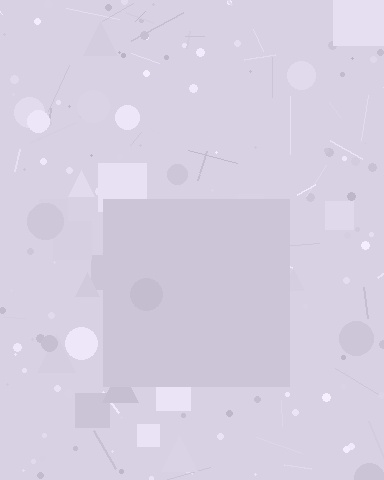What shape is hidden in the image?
A square is hidden in the image.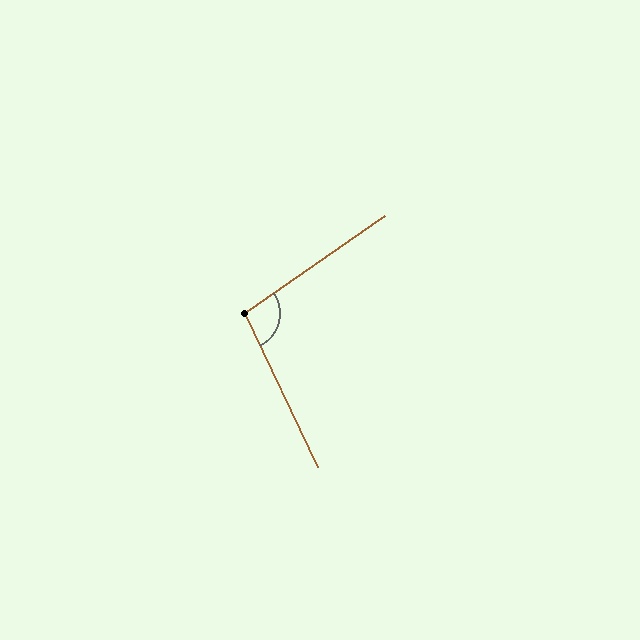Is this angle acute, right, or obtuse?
It is obtuse.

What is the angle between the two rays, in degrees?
Approximately 100 degrees.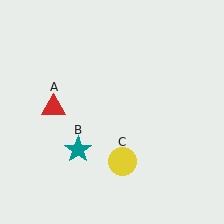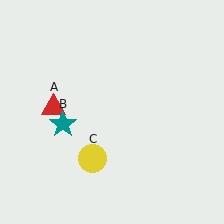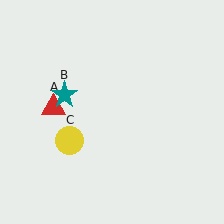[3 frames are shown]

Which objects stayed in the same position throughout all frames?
Red triangle (object A) remained stationary.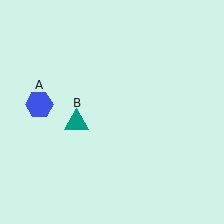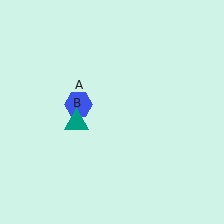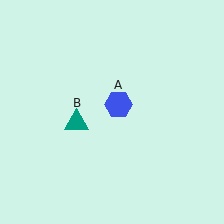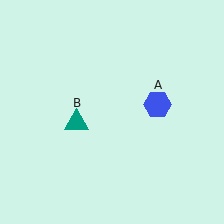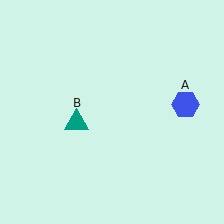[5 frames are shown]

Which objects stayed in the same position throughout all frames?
Teal triangle (object B) remained stationary.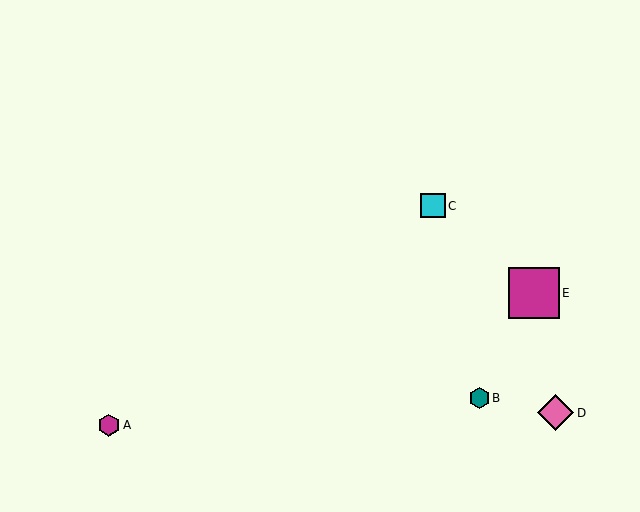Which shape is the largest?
The magenta square (labeled E) is the largest.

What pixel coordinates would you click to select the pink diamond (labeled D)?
Click at (556, 413) to select the pink diamond D.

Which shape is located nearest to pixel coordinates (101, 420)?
The magenta hexagon (labeled A) at (109, 425) is nearest to that location.